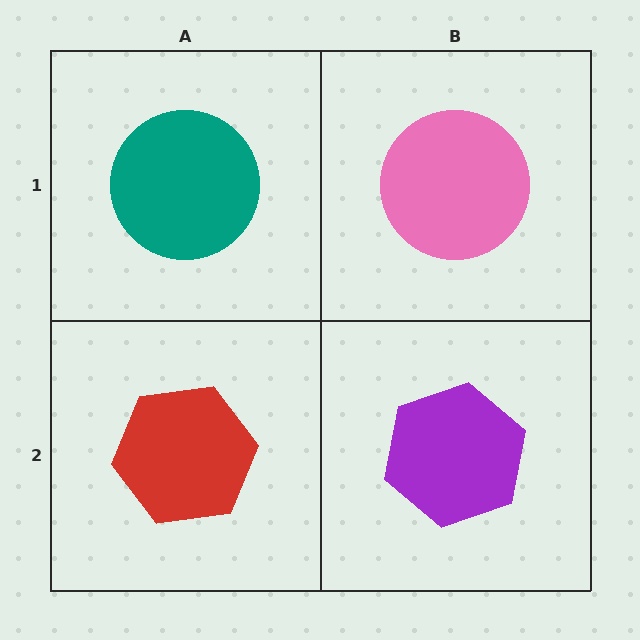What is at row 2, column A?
A red hexagon.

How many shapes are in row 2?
2 shapes.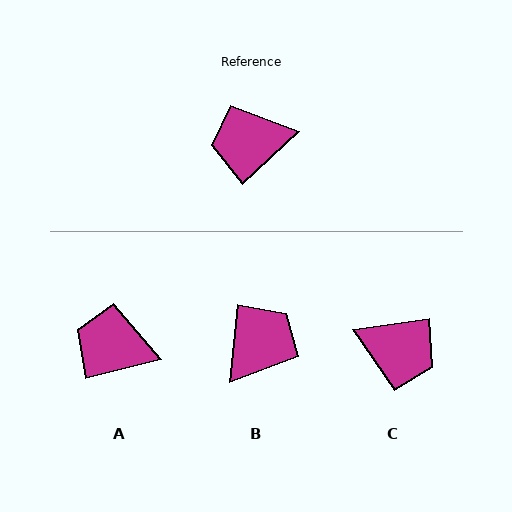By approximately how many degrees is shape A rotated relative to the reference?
Approximately 30 degrees clockwise.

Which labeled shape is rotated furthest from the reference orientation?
C, about 145 degrees away.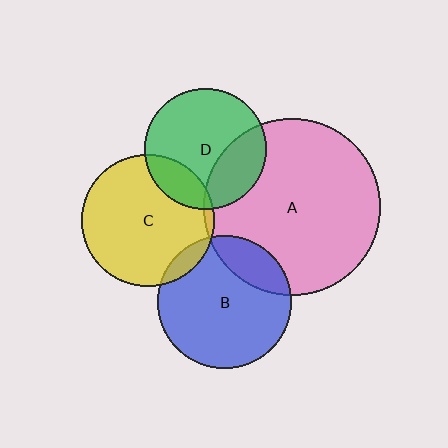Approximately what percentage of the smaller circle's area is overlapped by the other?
Approximately 30%.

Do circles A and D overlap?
Yes.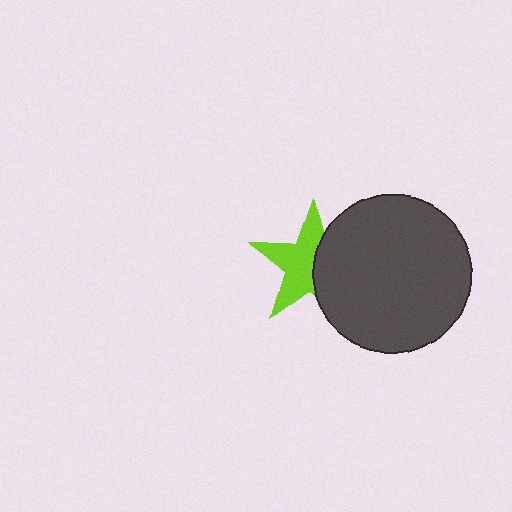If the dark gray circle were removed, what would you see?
You would see the complete lime star.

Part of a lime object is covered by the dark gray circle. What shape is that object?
It is a star.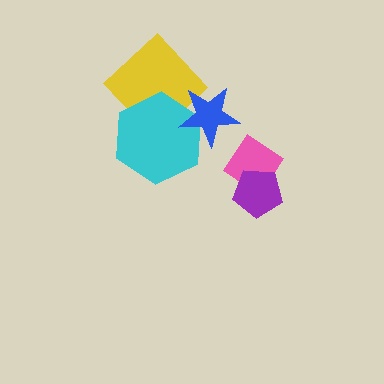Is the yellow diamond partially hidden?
Yes, it is partially covered by another shape.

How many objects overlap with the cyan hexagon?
2 objects overlap with the cyan hexagon.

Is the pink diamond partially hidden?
Yes, it is partially covered by another shape.